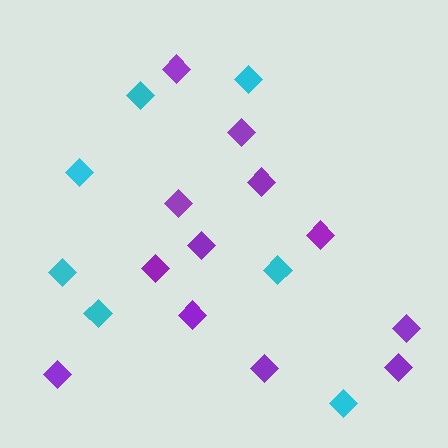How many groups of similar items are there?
There are 2 groups: one group of cyan diamonds (7) and one group of purple diamonds (12).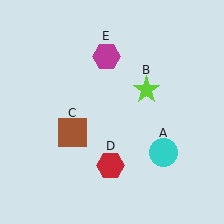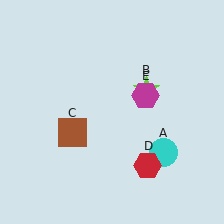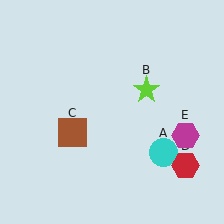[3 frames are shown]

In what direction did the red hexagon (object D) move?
The red hexagon (object D) moved right.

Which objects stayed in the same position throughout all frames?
Cyan circle (object A) and lime star (object B) and brown square (object C) remained stationary.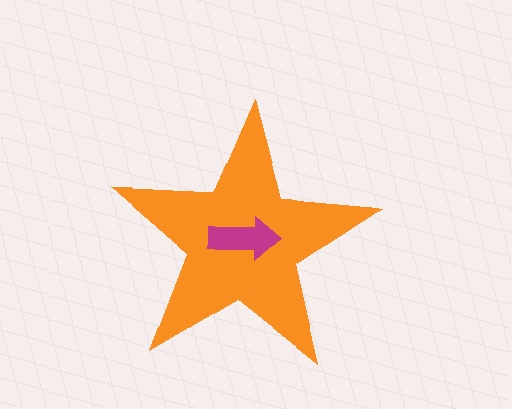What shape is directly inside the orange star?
The magenta arrow.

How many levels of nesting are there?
2.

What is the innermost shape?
The magenta arrow.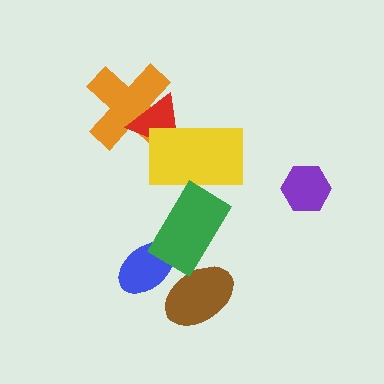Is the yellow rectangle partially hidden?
Yes, it is partially covered by another shape.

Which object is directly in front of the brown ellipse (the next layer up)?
The blue ellipse is directly in front of the brown ellipse.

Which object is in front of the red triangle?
The yellow rectangle is in front of the red triangle.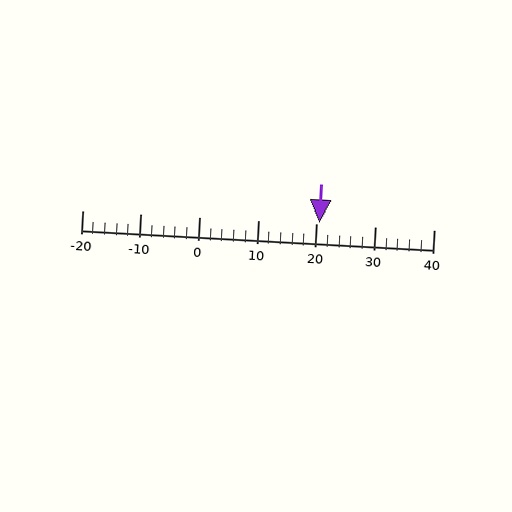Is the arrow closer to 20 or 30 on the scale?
The arrow is closer to 20.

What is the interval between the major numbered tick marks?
The major tick marks are spaced 10 units apart.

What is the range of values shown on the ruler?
The ruler shows values from -20 to 40.